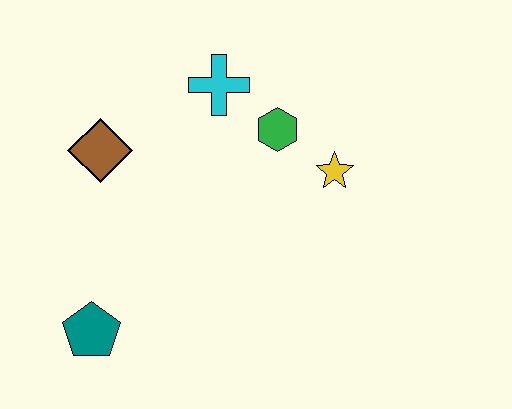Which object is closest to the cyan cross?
The green hexagon is closest to the cyan cross.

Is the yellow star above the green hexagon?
No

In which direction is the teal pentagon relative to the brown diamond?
The teal pentagon is below the brown diamond.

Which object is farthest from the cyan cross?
The teal pentagon is farthest from the cyan cross.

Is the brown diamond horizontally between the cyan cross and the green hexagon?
No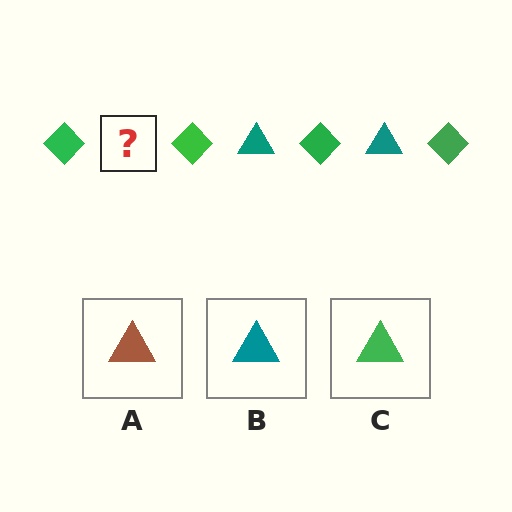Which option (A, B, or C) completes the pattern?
B.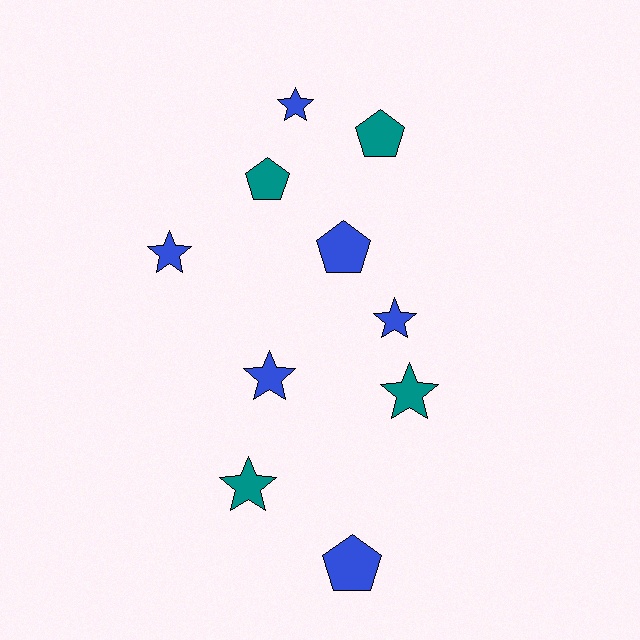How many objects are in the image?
There are 10 objects.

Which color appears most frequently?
Blue, with 6 objects.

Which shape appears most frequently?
Star, with 6 objects.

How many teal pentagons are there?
There are 2 teal pentagons.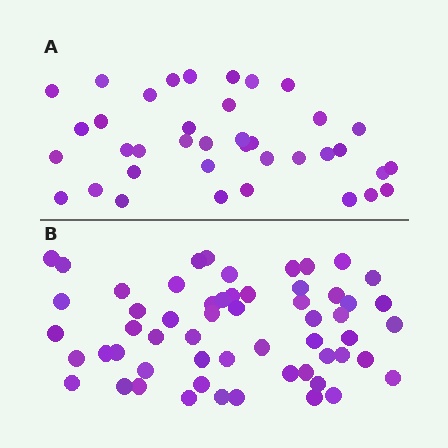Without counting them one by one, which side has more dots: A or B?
Region B (the bottom region) has more dots.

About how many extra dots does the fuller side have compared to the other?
Region B has approximately 20 more dots than region A.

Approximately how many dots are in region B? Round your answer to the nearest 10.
About 60 dots. (The exact count is 57, which rounds to 60.)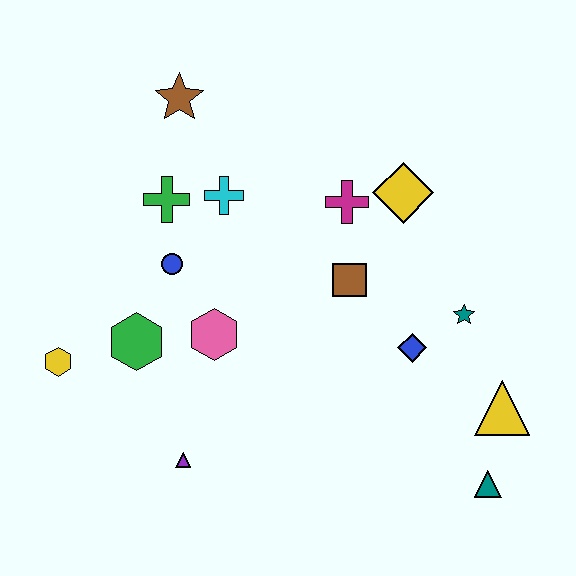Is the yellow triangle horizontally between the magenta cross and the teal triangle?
No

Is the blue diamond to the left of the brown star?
No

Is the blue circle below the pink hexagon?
No